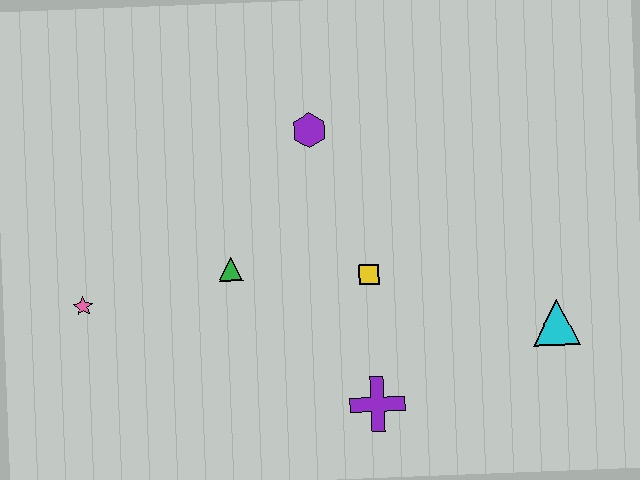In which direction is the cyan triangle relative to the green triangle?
The cyan triangle is to the right of the green triangle.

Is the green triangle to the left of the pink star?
No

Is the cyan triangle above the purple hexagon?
No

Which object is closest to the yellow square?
The purple cross is closest to the yellow square.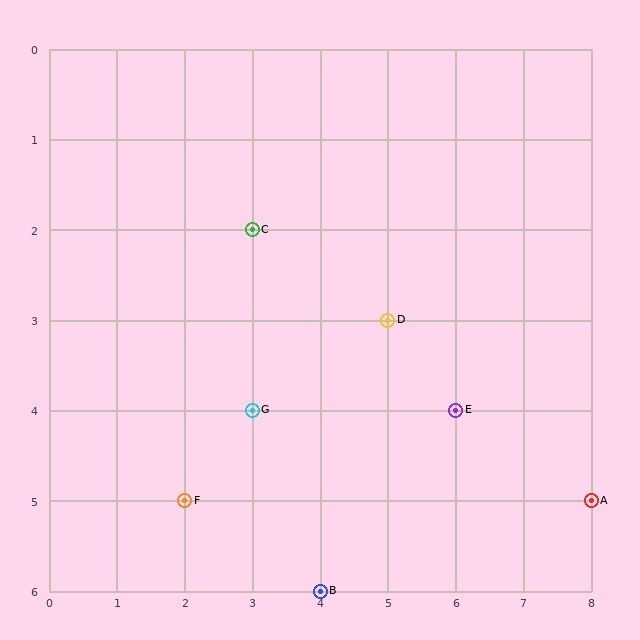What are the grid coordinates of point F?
Point F is at grid coordinates (2, 5).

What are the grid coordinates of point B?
Point B is at grid coordinates (4, 6).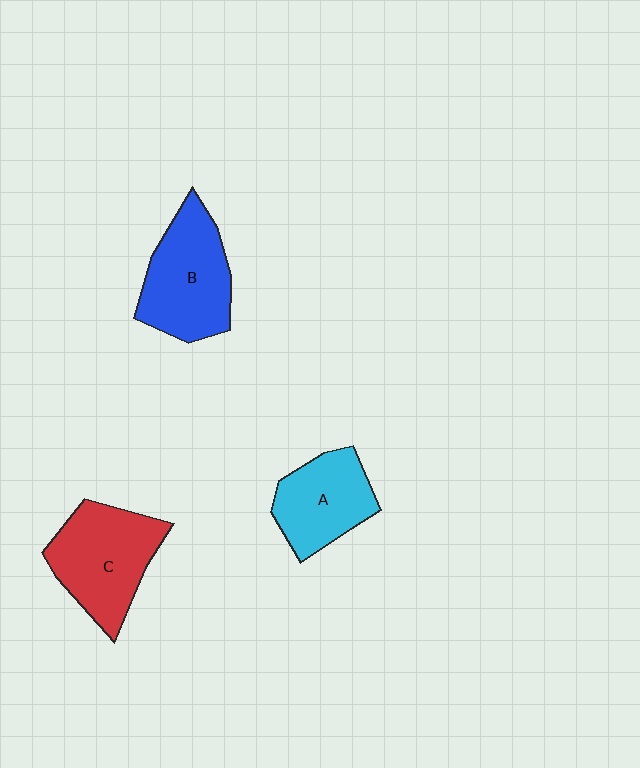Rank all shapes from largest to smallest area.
From largest to smallest: C (red), B (blue), A (cyan).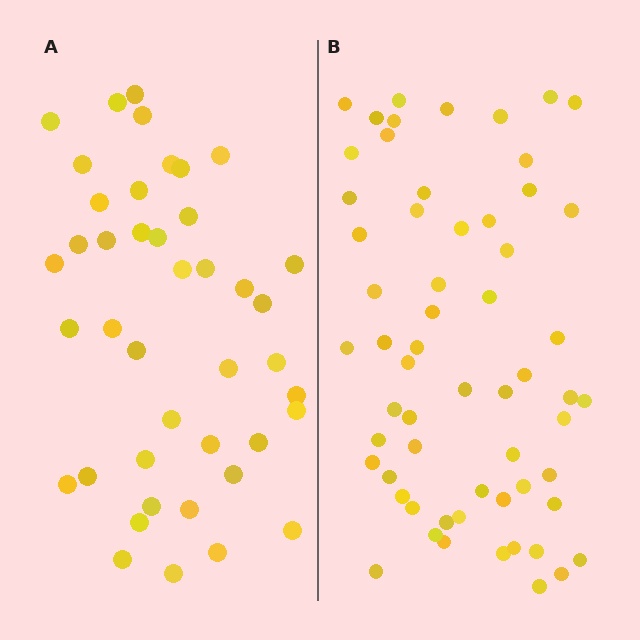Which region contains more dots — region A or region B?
Region B (the right region) has more dots.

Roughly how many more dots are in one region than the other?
Region B has approximately 20 more dots than region A.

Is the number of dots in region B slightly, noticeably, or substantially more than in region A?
Region B has noticeably more, but not dramatically so. The ratio is roughly 1.4 to 1.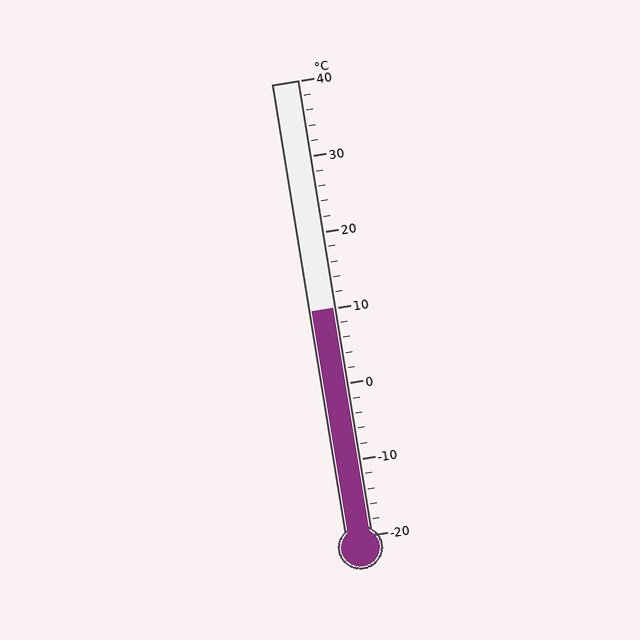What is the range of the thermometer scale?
The thermometer scale ranges from -20°C to 40°C.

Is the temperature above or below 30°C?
The temperature is below 30°C.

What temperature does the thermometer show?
The thermometer shows approximately 10°C.